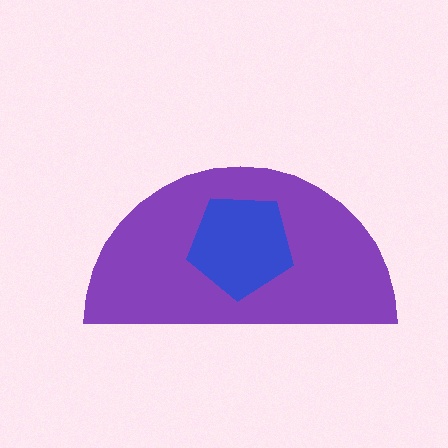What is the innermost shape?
The blue pentagon.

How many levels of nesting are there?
2.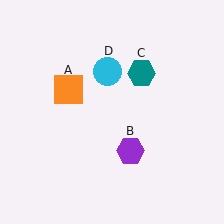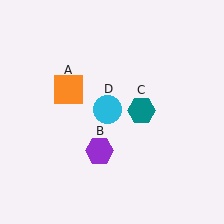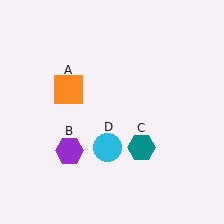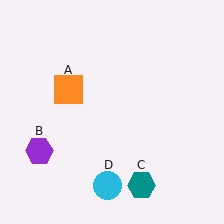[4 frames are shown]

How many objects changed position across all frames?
3 objects changed position: purple hexagon (object B), teal hexagon (object C), cyan circle (object D).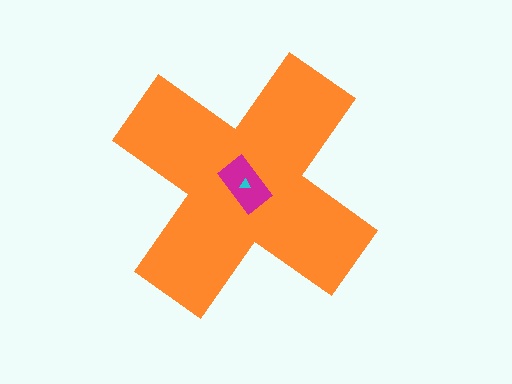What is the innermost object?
The cyan triangle.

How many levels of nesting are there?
3.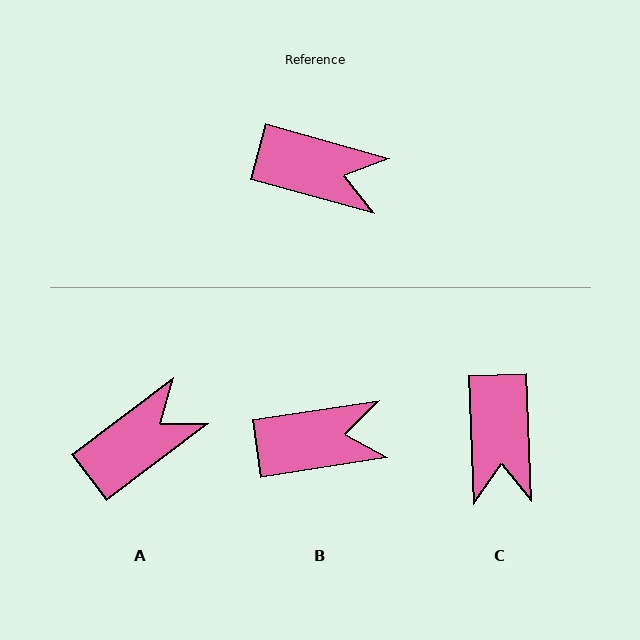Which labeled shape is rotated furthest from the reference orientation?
C, about 72 degrees away.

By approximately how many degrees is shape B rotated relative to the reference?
Approximately 24 degrees counter-clockwise.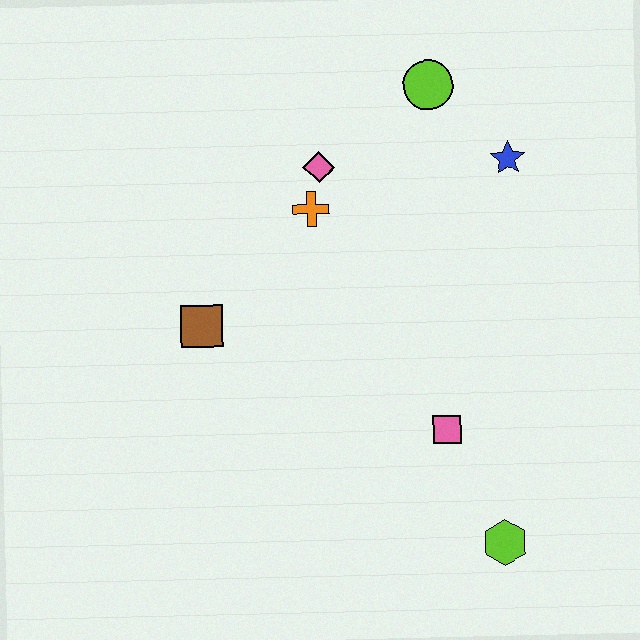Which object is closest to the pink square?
The lime hexagon is closest to the pink square.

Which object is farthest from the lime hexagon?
The lime circle is farthest from the lime hexagon.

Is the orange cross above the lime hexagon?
Yes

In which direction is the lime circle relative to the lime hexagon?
The lime circle is above the lime hexagon.